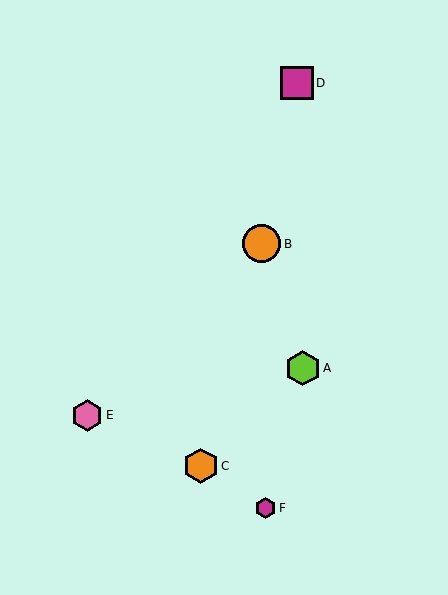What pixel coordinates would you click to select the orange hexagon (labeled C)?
Click at (201, 466) to select the orange hexagon C.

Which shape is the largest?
The orange circle (labeled B) is the largest.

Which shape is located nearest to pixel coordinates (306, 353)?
The lime hexagon (labeled A) at (303, 368) is nearest to that location.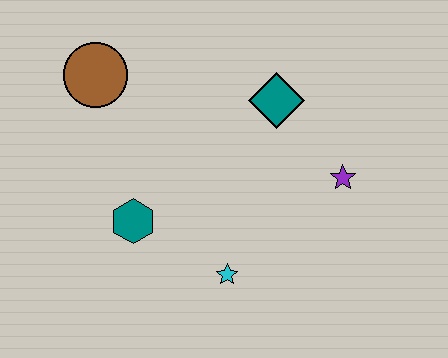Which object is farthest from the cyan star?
The brown circle is farthest from the cyan star.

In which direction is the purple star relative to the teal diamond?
The purple star is below the teal diamond.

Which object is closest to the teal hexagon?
The cyan star is closest to the teal hexagon.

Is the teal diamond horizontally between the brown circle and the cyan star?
No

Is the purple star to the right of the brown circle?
Yes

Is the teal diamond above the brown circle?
No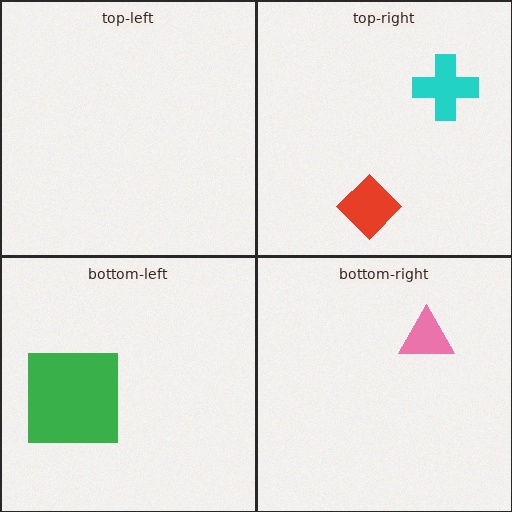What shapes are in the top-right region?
The cyan cross, the red diamond.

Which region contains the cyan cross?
The top-right region.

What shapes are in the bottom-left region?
The green square.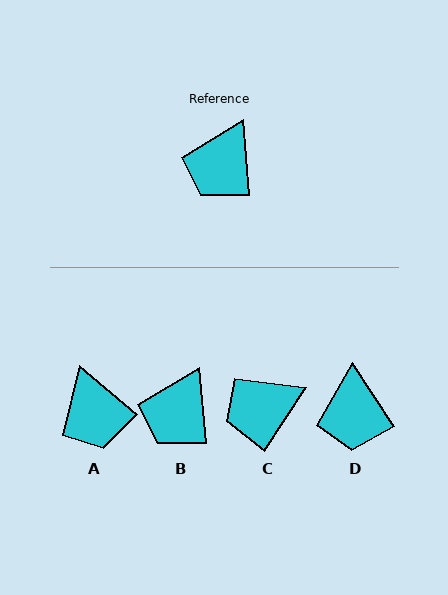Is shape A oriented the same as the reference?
No, it is off by about 45 degrees.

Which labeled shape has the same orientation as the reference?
B.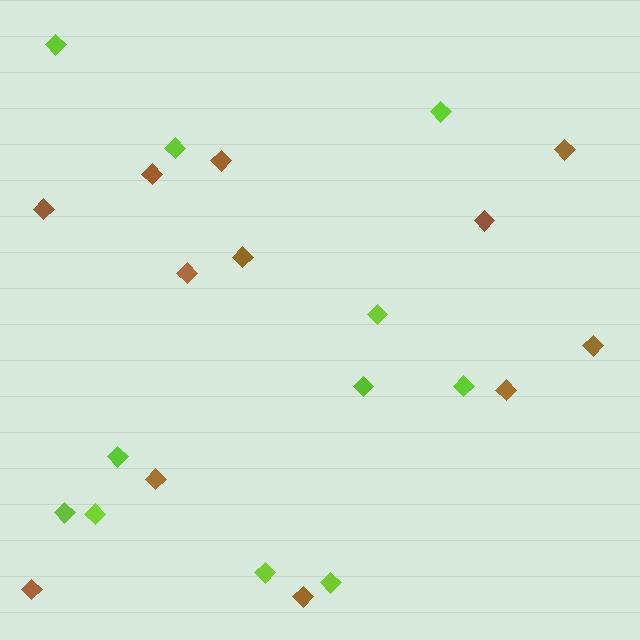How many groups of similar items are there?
There are 2 groups: one group of lime diamonds (11) and one group of brown diamonds (12).